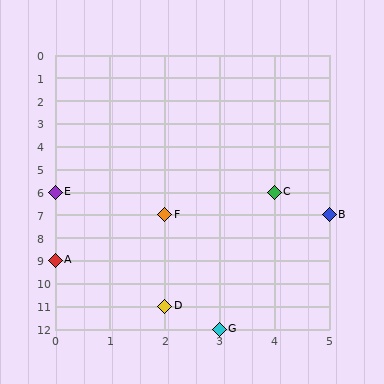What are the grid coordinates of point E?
Point E is at grid coordinates (0, 6).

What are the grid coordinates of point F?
Point F is at grid coordinates (2, 7).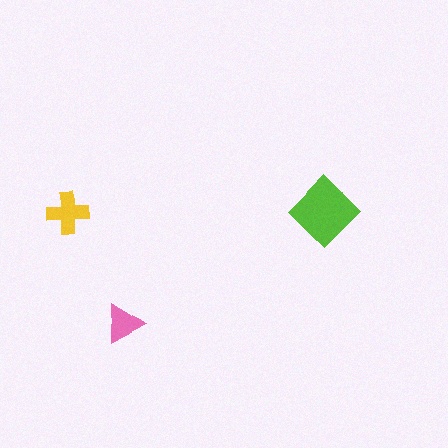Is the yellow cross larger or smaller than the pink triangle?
Larger.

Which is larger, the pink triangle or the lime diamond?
The lime diamond.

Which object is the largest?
The lime diamond.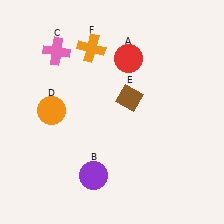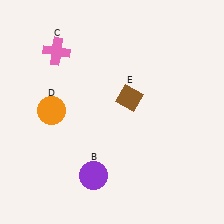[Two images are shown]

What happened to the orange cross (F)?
The orange cross (F) was removed in Image 2. It was in the top-left area of Image 1.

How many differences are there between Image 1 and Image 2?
There are 2 differences between the two images.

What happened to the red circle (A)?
The red circle (A) was removed in Image 2. It was in the top-right area of Image 1.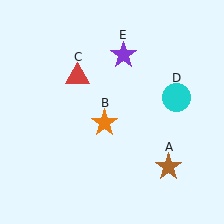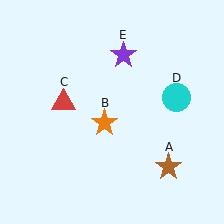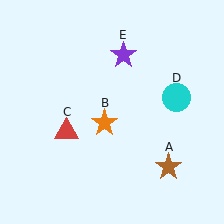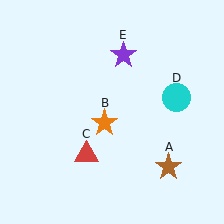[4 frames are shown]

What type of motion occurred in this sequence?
The red triangle (object C) rotated counterclockwise around the center of the scene.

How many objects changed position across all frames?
1 object changed position: red triangle (object C).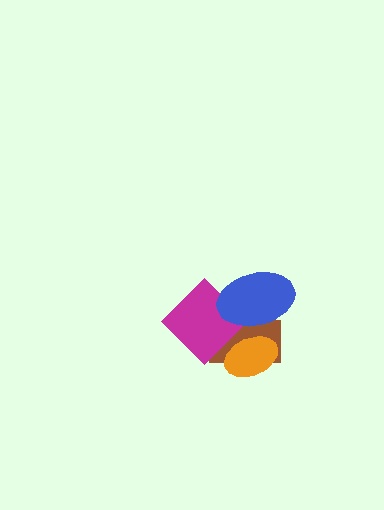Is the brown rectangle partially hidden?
Yes, it is partially covered by another shape.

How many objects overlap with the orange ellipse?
3 objects overlap with the orange ellipse.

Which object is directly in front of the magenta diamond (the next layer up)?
The blue ellipse is directly in front of the magenta diamond.